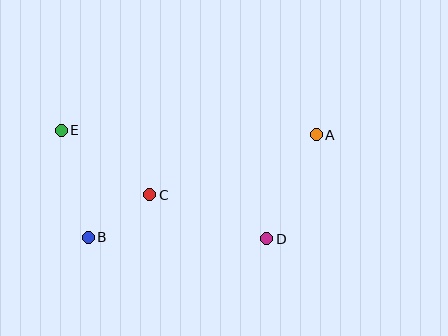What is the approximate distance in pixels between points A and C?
The distance between A and C is approximately 177 pixels.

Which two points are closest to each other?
Points B and C are closest to each other.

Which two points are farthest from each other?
Points A and E are farthest from each other.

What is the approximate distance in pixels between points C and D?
The distance between C and D is approximately 125 pixels.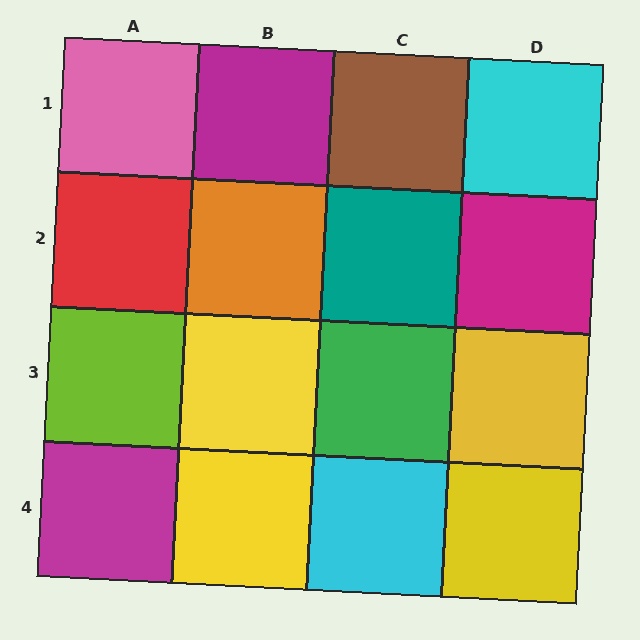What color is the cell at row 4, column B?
Yellow.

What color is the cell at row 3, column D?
Yellow.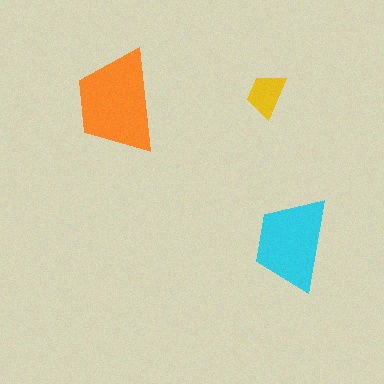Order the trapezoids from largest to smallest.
the orange one, the cyan one, the yellow one.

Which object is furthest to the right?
The cyan trapezoid is rightmost.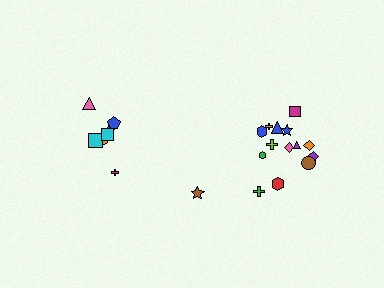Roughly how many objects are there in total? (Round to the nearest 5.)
Roughly 20 objects in total.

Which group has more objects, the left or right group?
The right group.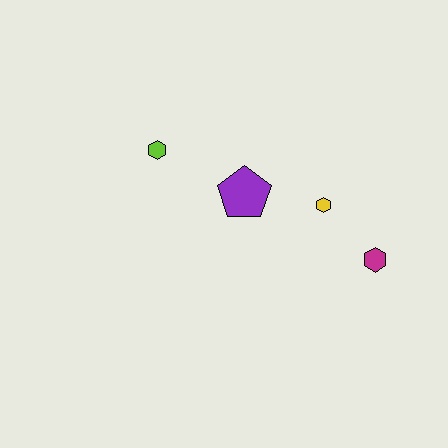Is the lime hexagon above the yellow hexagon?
Yes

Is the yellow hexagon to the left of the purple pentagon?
No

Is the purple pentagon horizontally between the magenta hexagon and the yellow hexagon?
No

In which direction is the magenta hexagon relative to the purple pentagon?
The magenta hexagon is to the right of the purple pentagon.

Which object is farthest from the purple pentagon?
The magenta hexagon is farthest from the purple pentagon.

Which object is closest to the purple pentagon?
The yellow hexagon is closest to the purple pentagon.